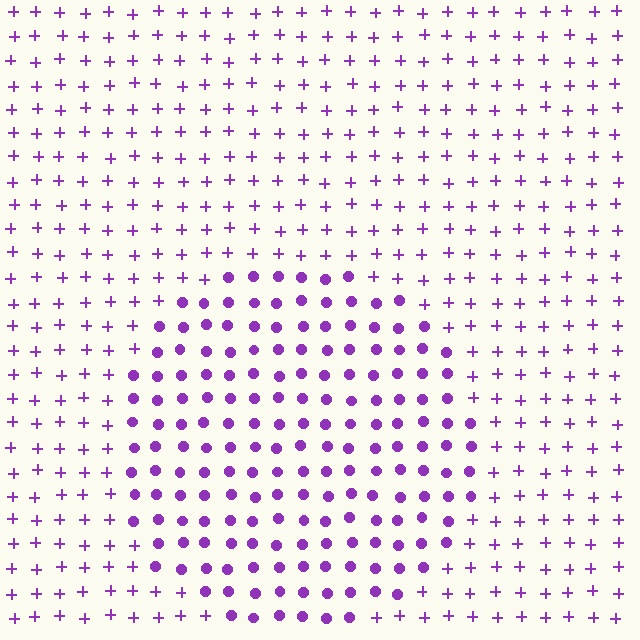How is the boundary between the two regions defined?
The boundary is defined by a change in element shape: circles inside vs. plus signs outside. All elements share the same color and spacing.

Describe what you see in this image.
The image is filled with small purple elements arranged in a uniform grid. A circle-shaped region contains circles, while the surrounding area contains plus signs. The boundary is defined purely by the change in element shape.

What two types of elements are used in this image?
The image uses circles inside the circle region and plus signs outside it.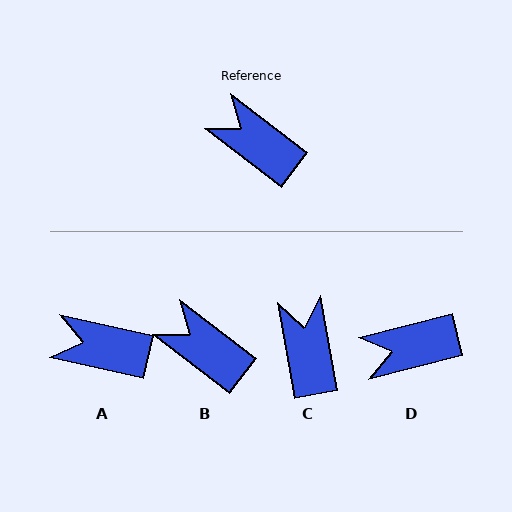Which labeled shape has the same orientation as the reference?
B.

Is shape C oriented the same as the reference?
No, it is off by about 43 degrees.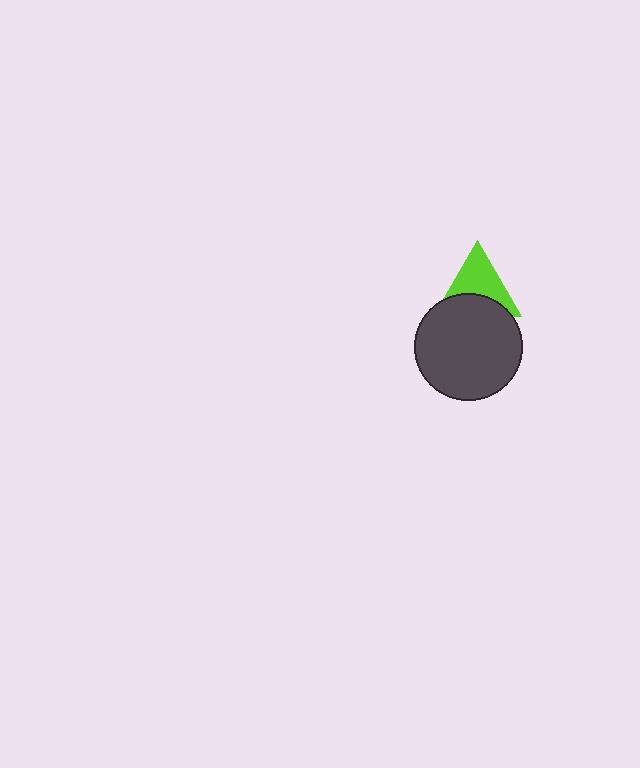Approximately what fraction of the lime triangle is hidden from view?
Roughly 41% of the lime triangle is hidden behind the dark gray circle.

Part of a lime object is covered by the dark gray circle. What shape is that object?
It is a triangle.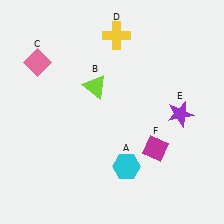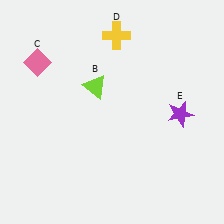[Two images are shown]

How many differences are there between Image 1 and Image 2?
There are 2 differences between the two images.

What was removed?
The magenta diamond (F), the cyan hexagon (A) were removed in Image 2.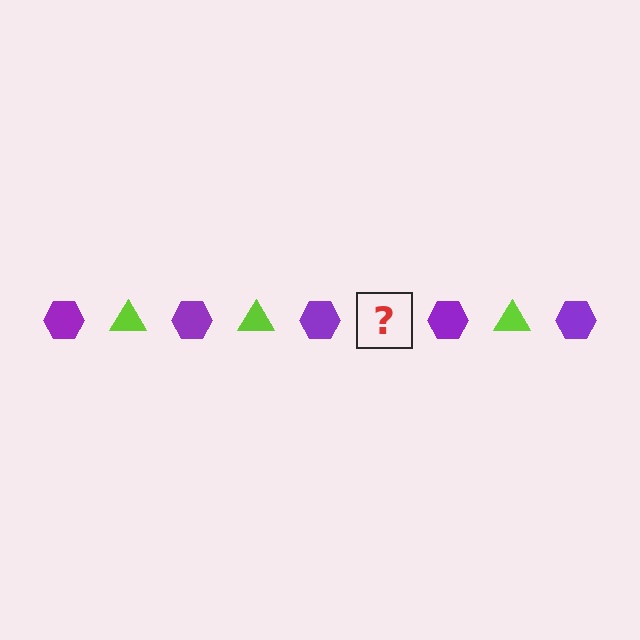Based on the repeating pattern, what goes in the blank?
The blank should be a lime triangle.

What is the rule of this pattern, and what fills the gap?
The rule is that the pattern alternates between purple hexagon and lime triangle. The gap should be filled with a lime triangle.